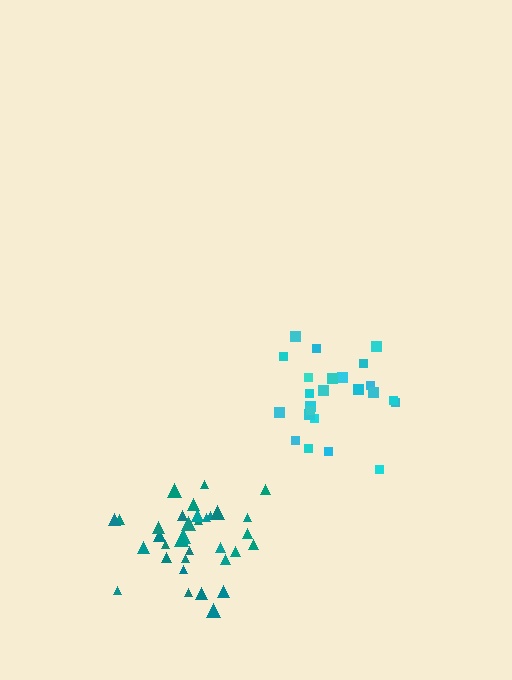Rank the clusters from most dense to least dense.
teal, cyan.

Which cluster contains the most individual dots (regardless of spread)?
Teal (34).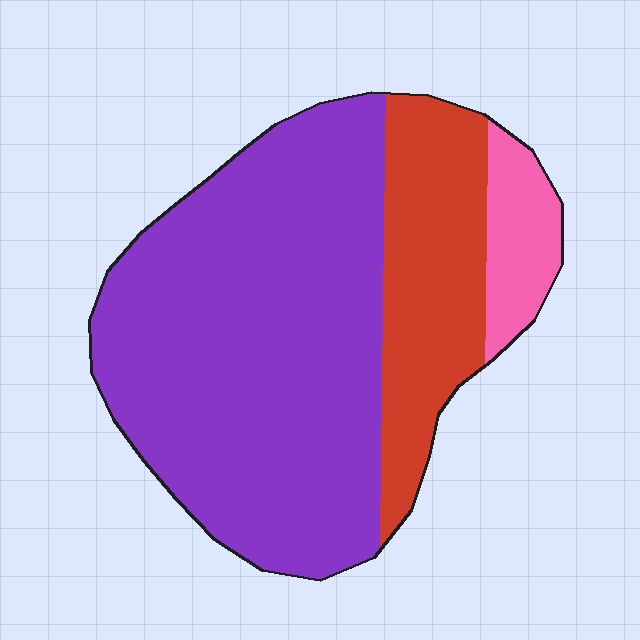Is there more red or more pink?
Red.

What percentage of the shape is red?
Red takes up about one quarter (1/4) of the shape.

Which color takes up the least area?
Pink, at roughly 10%.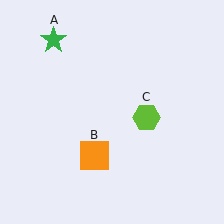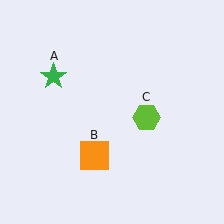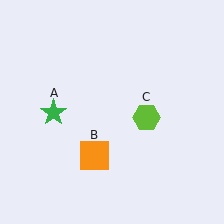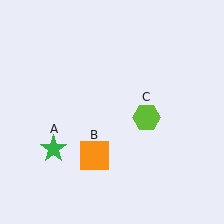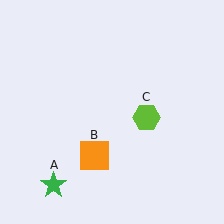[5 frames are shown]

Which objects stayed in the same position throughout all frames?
Orange square (object B) and lime hexagon (object C) remained stationary.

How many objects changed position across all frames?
1 object changed position: green star (object A).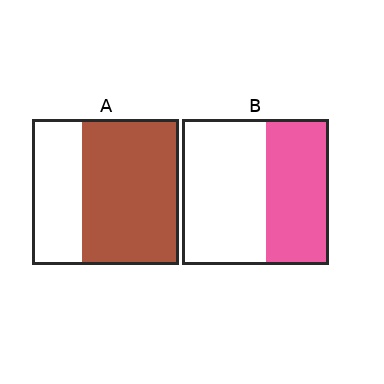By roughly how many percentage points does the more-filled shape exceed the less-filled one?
By roughly 25 percentage points (A over B).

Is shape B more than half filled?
No.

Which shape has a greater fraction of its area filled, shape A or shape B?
Shape A.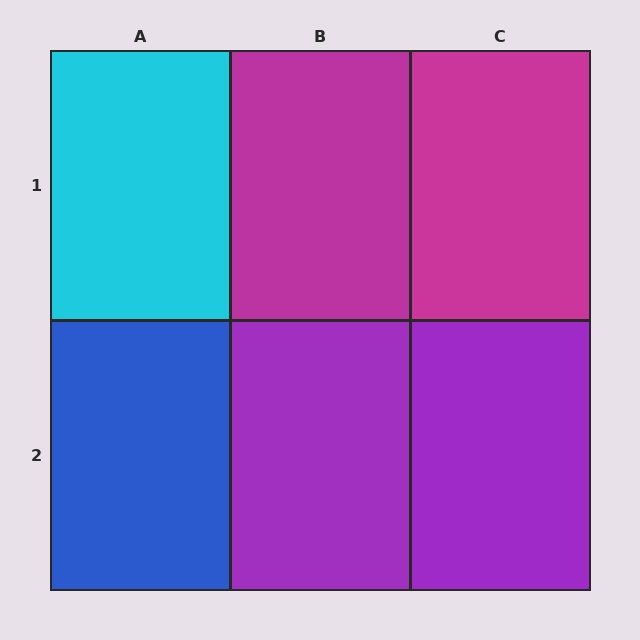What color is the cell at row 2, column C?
Purple.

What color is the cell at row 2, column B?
Purple.